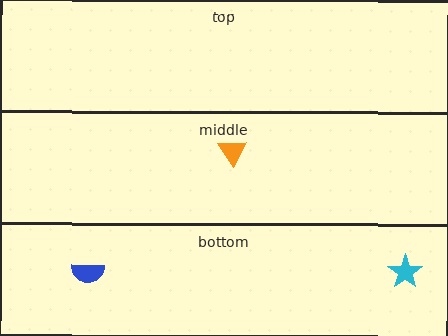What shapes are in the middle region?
The orange triangle.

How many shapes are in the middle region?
1.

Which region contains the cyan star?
The bottom region.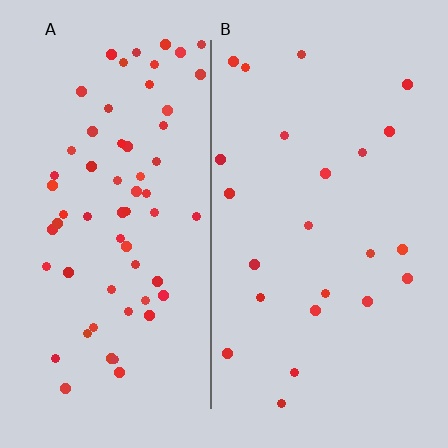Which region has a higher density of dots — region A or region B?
A (the left).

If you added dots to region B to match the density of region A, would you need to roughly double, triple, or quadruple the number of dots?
Approximately triple.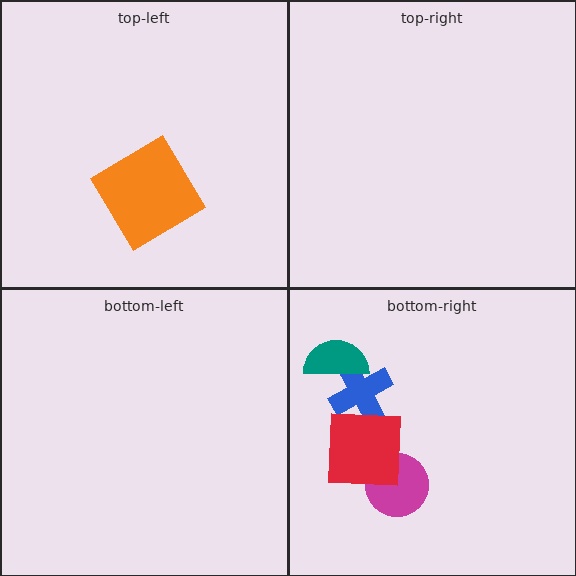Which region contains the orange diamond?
The top-left region.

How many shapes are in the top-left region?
1.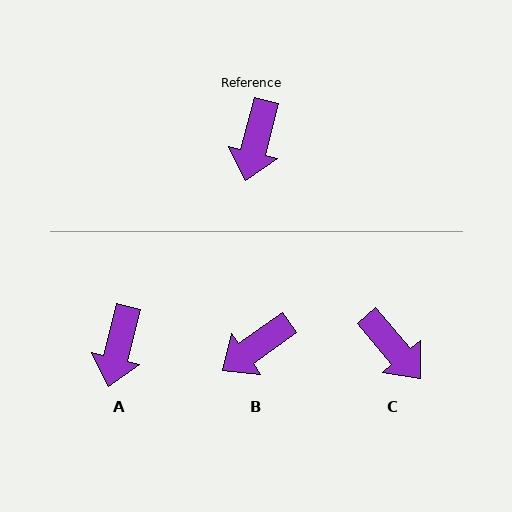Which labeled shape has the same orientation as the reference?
A.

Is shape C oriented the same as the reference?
No, it is off by about 55 degrees.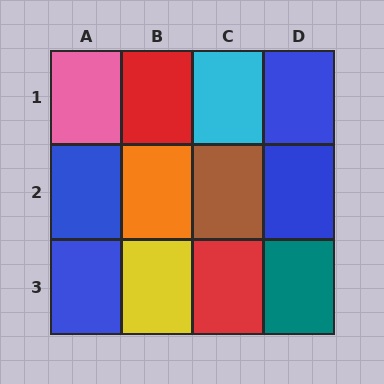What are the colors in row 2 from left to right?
Blue, orange, brown, blue.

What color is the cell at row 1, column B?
Red.